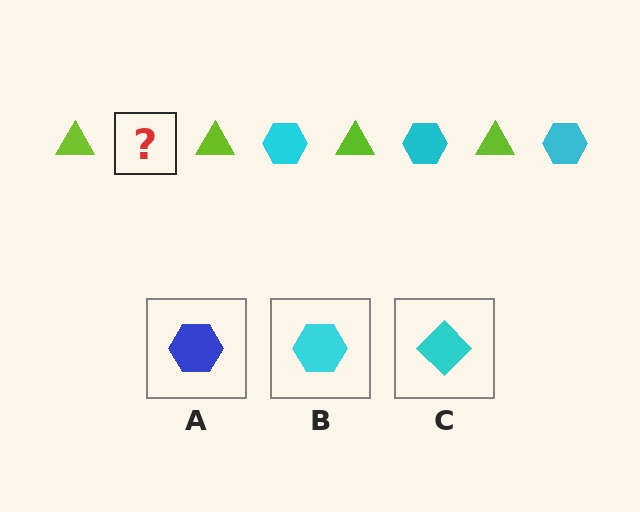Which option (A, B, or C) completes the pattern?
B.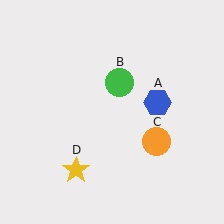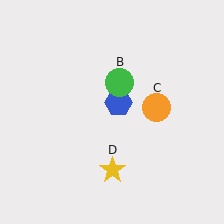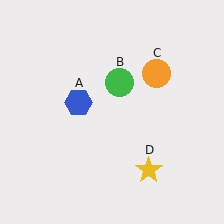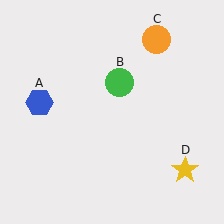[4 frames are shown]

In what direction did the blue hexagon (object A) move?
The blue hexagon (object A) moved left.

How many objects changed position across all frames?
3 objects changed position: blue hexagon (object A), orange circle (object C), yellow star (object D).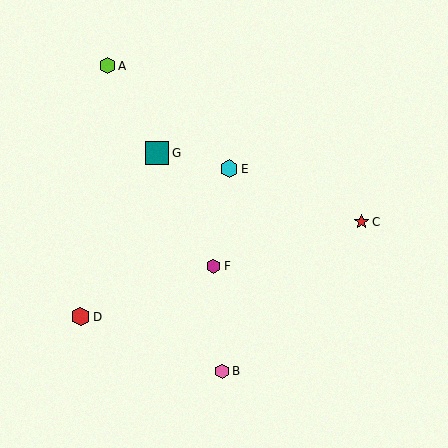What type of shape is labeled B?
Shape B is a pink hexagon.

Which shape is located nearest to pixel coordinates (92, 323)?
The red hexagon (labeled D) at (81, 317) is nearest to that location.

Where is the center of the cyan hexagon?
The center of the cyan hexagon is at (229, 169).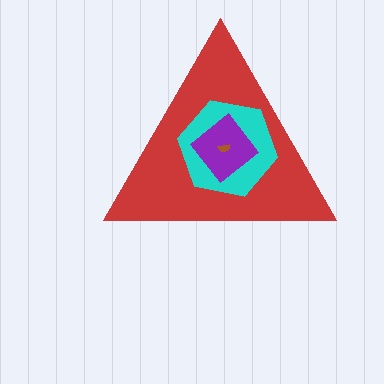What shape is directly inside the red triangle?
The cyan hexagon.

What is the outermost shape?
The red triangle.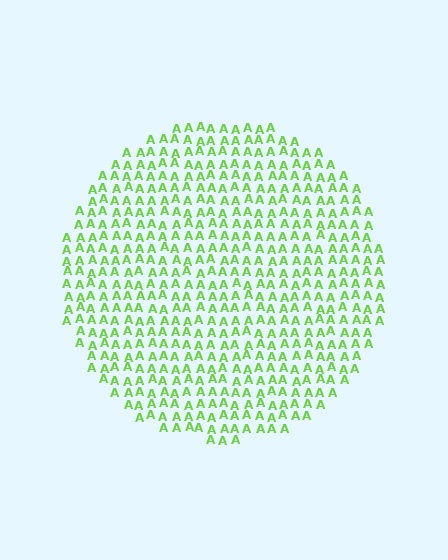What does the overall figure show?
The overall figure shows a circle.